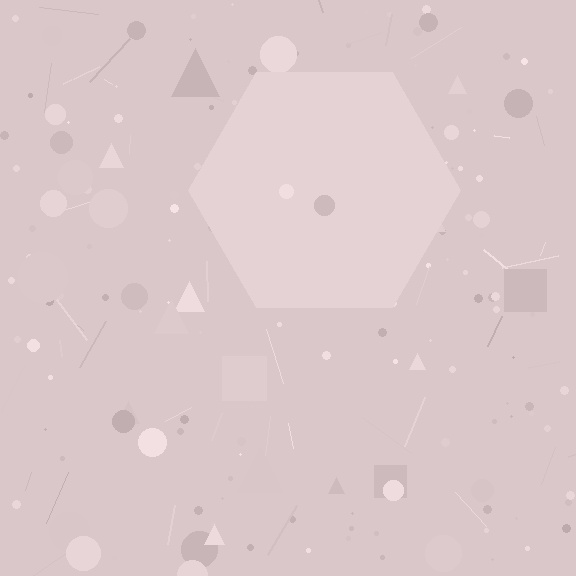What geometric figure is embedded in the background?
A hexagon is embedded in the background.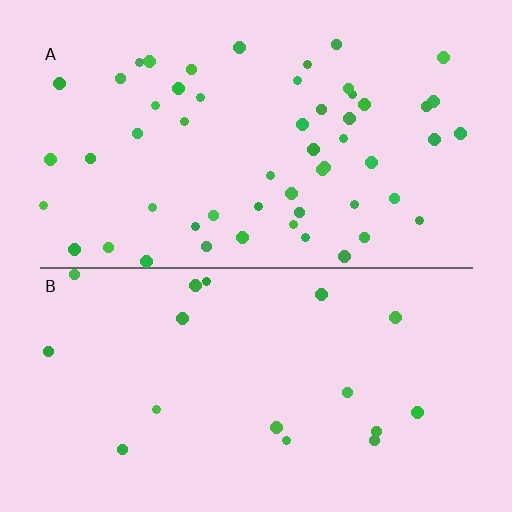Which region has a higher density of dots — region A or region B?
A (the top).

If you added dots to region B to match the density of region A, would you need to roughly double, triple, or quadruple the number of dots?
Approximately triple.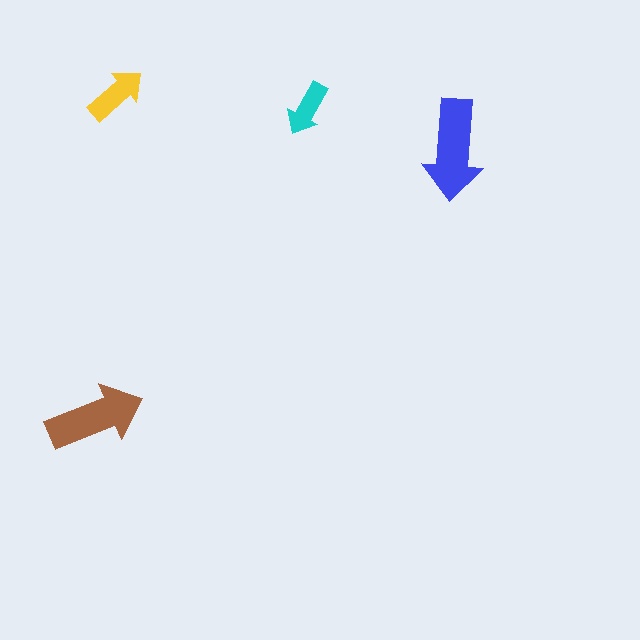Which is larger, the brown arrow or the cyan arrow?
The brown one.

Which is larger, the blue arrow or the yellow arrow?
The blue one.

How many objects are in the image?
There are 4 objects in the image.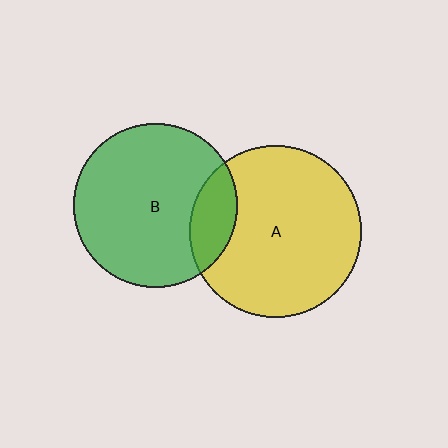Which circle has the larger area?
Circle A (yellow).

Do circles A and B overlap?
Yes.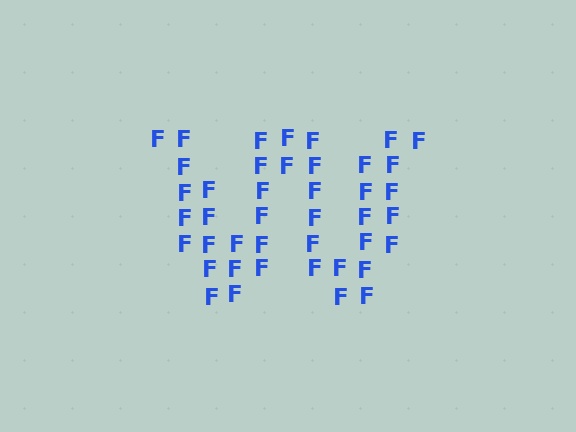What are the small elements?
The small elements are letter F's.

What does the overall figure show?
The overall figure shows the letter W.